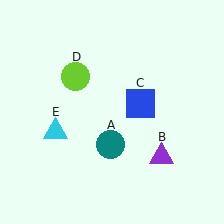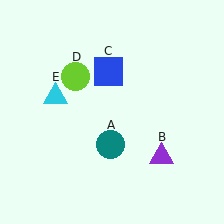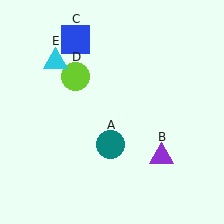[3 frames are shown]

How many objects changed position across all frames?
2 objects changed position: blue square (object C), cyan triangle (object E).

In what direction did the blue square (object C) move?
The blue square (object C) moved up and to the left.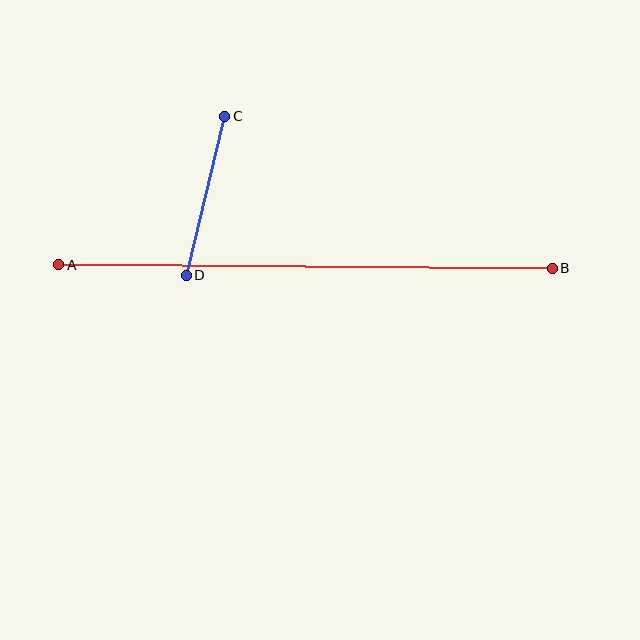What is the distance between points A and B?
The distance is approximately 494 pixels.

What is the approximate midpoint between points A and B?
The midpoint is at approximately (305, 267) pixels.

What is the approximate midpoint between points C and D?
The midpoint is at approximately (206, 196) pixels.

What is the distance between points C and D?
The distance is approximately 164 pixels.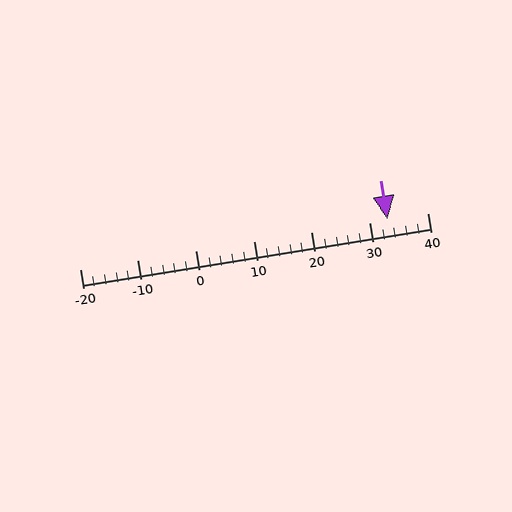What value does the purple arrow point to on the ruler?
The purple arrow points to approximately 33.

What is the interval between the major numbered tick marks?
The major tick marks are spaced 10 units apart.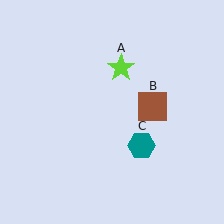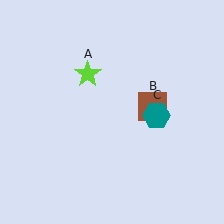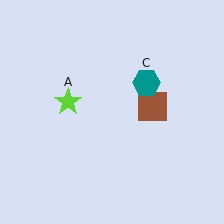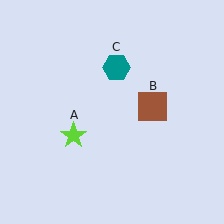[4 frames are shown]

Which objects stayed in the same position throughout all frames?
Brown square (object B) remained stationary.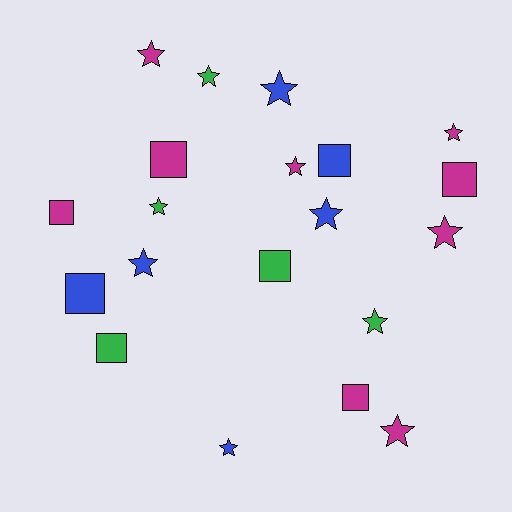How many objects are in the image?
There are 20 objects.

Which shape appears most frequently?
Star, with 12 objects.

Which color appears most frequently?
Magenta, with 9 objects.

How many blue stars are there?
There are 4 blue stars.